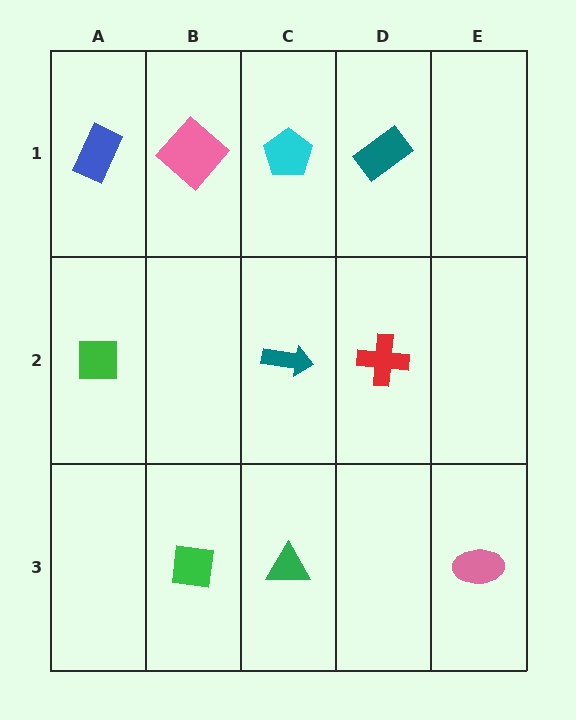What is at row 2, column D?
A red cross.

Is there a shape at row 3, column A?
No, that cell is empty.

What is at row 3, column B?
A green square.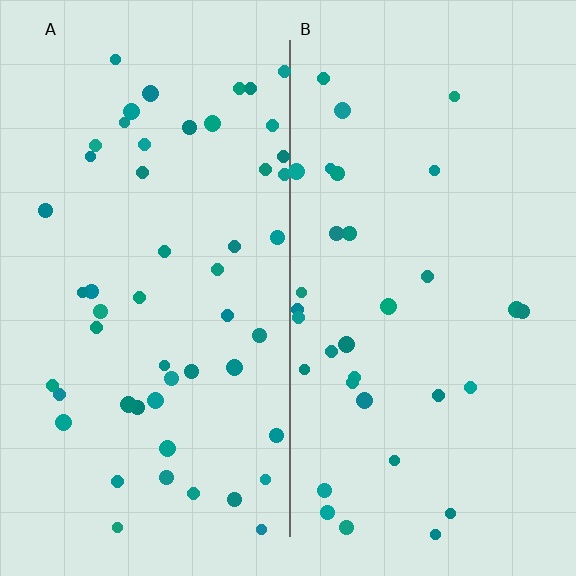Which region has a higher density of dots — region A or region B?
A (the left).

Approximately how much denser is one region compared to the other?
Approximately 1.6× — region A over region B.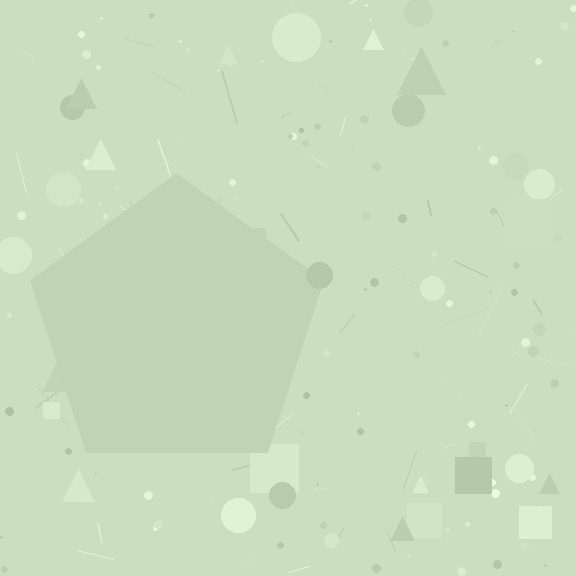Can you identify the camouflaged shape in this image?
The camouflaged shape is a pentagon.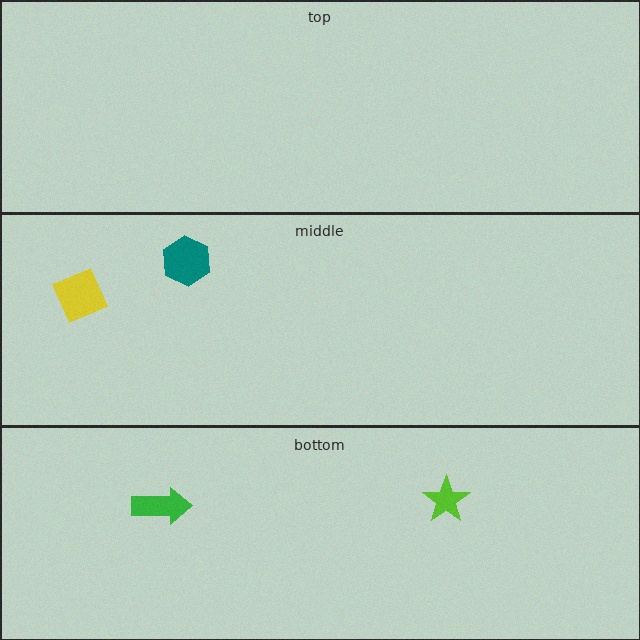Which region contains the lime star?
The bottom region.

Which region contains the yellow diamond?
The middle region.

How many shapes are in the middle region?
2.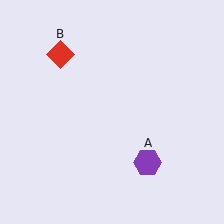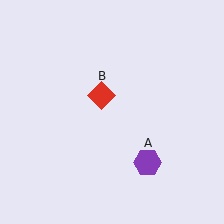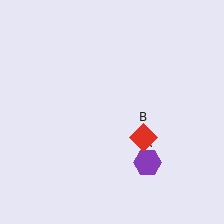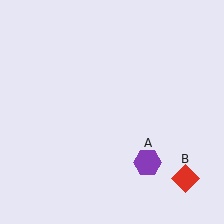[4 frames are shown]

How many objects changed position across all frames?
1 object changed position: red diamond (object B).